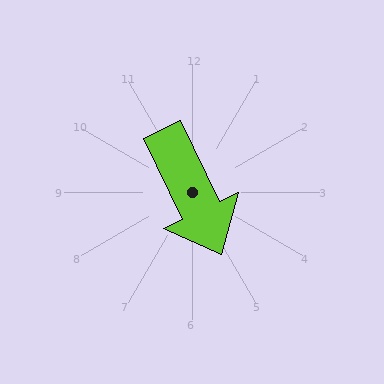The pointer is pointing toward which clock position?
Roughly 5 o'clock.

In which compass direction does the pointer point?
Southeast.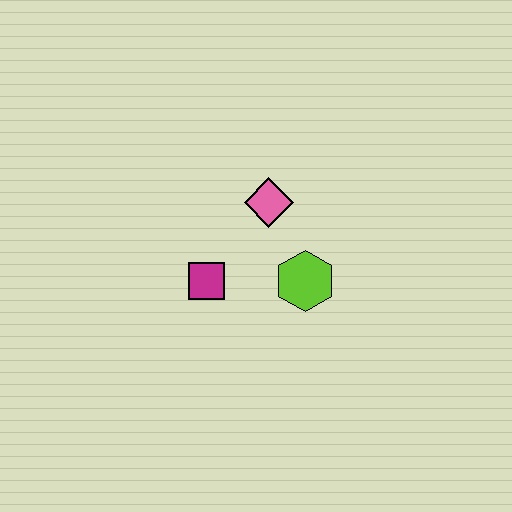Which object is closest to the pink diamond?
The lime hexagon is closest to the pink diamond.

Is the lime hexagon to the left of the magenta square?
No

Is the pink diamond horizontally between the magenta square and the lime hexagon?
Yes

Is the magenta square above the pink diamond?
No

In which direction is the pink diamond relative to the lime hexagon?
The pink diamond is above the lime hexagon.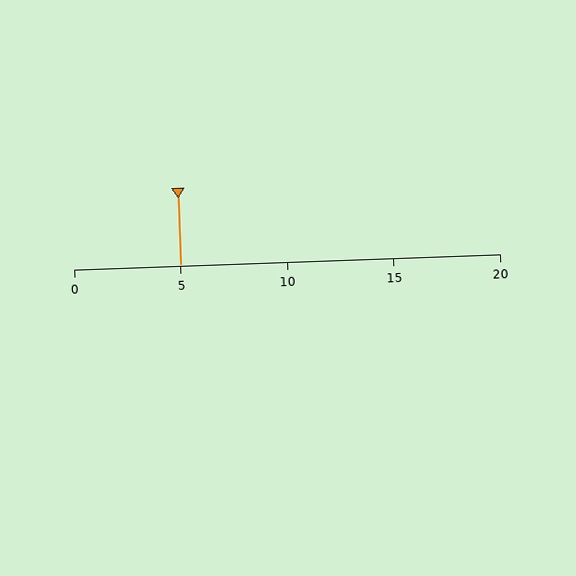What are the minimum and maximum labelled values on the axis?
The axis runs from 0 to 20.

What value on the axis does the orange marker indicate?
The marker indicates approximately 5.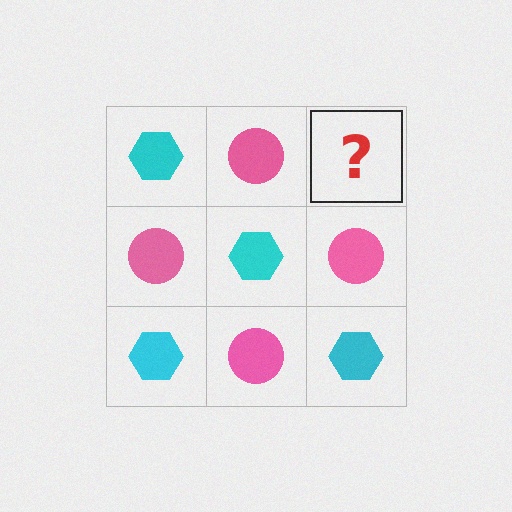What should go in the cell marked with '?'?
The missing cell should contain a cyan hexagon.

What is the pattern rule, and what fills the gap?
The rule is that it alternates cyan hexagon and pink circle in a checkerboard pattern. The gap should be filled with a cyan hexagon.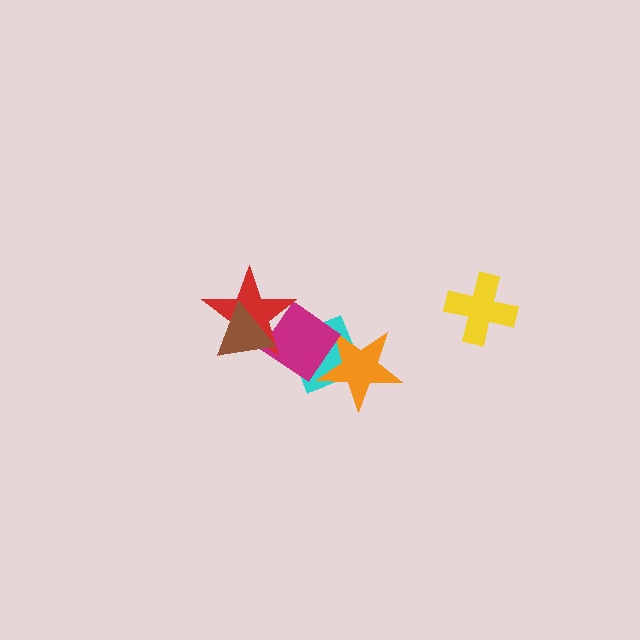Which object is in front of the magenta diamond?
The red star is in front of the magenta diamond.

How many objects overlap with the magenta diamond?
3 objects overlap with the magenta diamond.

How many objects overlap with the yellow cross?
0 objects overlap with the yellow cross.